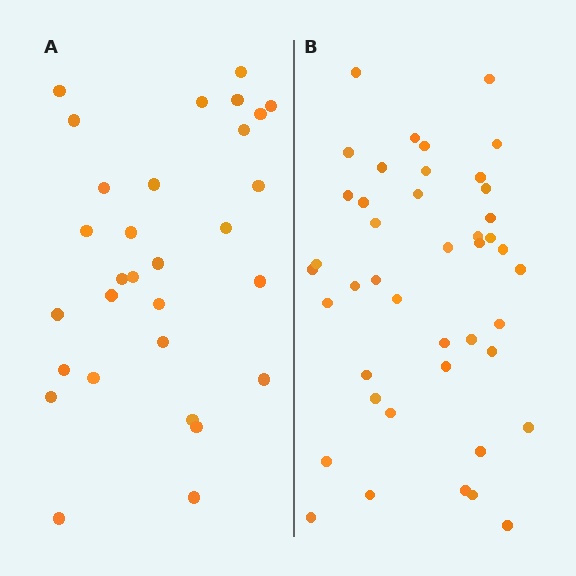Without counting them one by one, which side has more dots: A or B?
Region B (the right region) has more dots.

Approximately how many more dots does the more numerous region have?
Region B has approximately 15 more dots than region A.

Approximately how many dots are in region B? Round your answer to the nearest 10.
About 40 dots. (The exact count is 43, which rounds to 40.)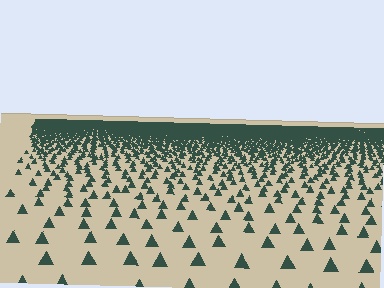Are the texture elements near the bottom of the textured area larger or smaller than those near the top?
Larger. Near the bottom, elements are closer to the viewer and appear at a bigger on-screen size.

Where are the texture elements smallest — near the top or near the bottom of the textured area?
Near the top.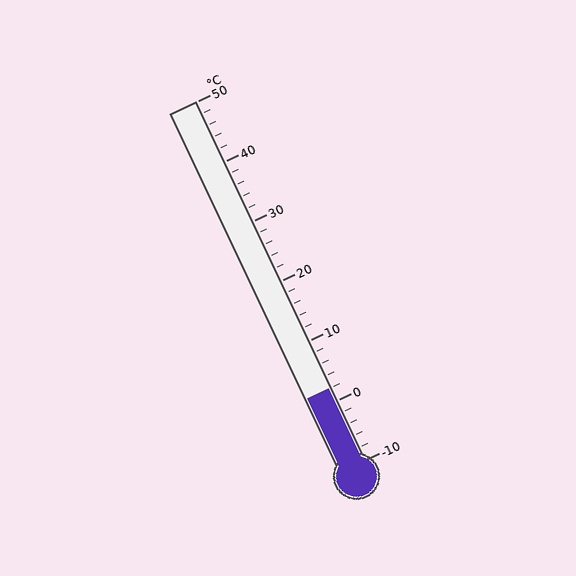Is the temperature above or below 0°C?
The temperature is above 0°C.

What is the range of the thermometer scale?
The thermometer scale ranges from -10°C to 50°C.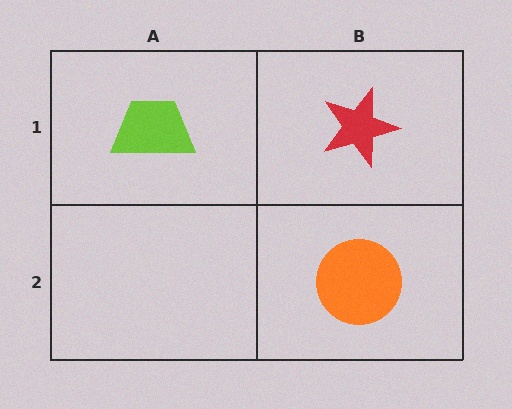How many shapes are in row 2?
1 shape.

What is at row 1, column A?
A lime trapezoid.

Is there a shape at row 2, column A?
No, that cell is empty.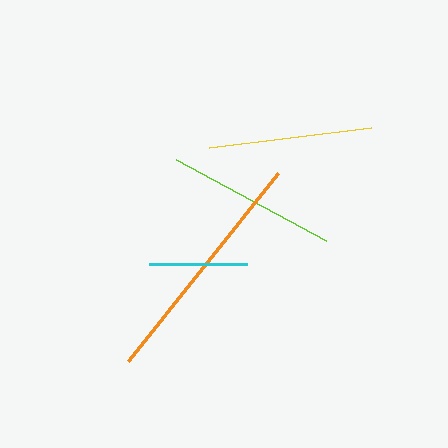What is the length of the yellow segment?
The yellow segment is approximately 164 pixels long.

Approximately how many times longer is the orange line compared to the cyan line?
The orange line is approximately 2.5 times the length of the cyan line.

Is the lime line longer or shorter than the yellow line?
The lime line is longer than the yellow line.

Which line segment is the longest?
The orange line is the longest at approximately 240 pixels.